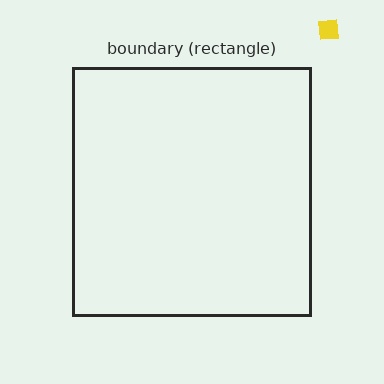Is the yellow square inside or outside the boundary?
Outside.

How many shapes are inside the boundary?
0 inside, 1 outside.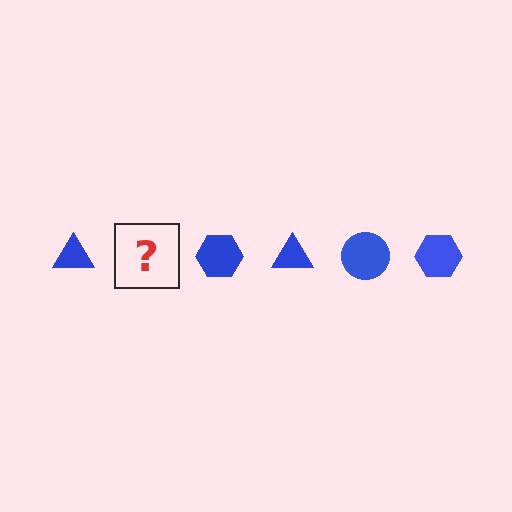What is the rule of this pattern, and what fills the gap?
The rule is that the pattern cycles through triangle, circle, hexagon shapes in blue. The gap should be filled with a blue circle.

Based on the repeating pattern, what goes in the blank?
The blank should be a blue circle.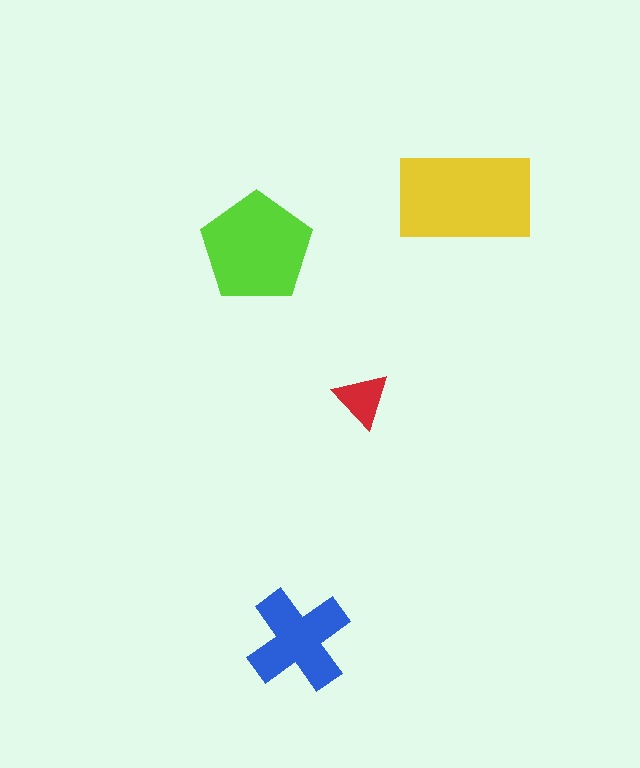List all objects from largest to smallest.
The yellow rectangle, the lime pentagon, the blue cross, the red triangle.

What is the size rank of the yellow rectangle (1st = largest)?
1st.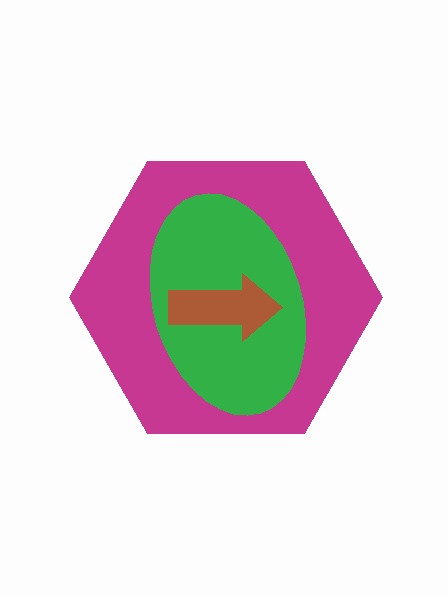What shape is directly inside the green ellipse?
The brown arrow.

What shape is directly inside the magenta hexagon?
The green ellipse.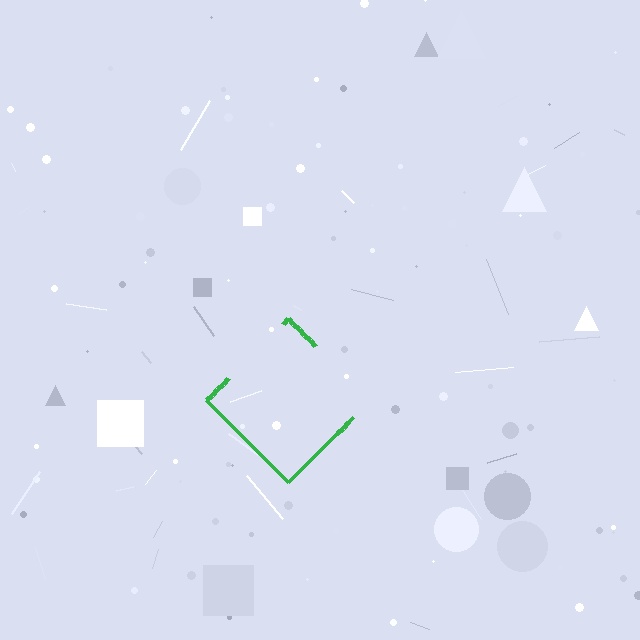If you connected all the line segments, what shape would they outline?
They would outline a diamond.